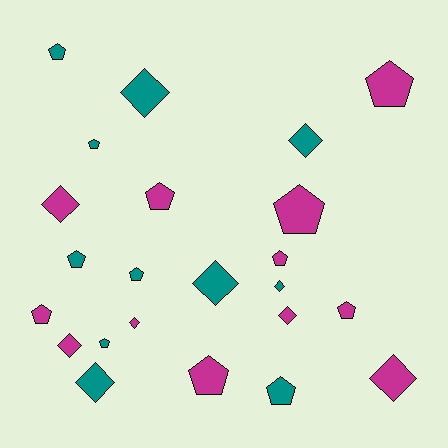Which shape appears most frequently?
Pentagon, with 13 objects.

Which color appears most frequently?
Magenta, with 12 objects.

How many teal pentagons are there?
There are 6 teal pentagons.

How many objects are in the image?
There are 23 objects.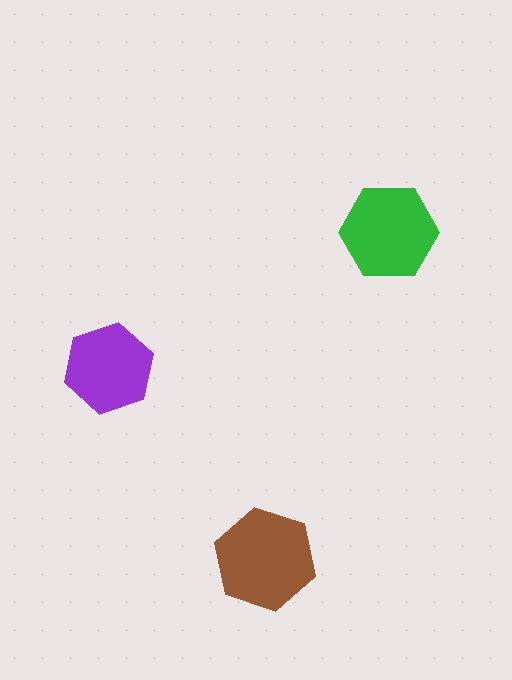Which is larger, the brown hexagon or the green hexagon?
The brown one.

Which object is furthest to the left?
The purple hexagon is leftmost.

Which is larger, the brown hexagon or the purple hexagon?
The brown one.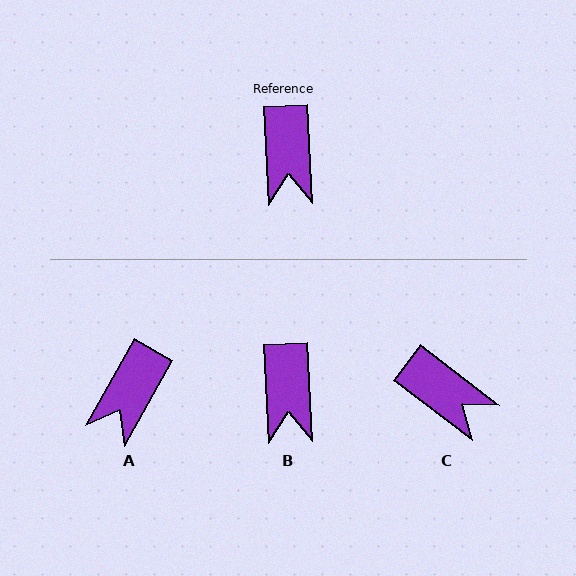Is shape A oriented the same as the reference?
No, it is off by about 32 degrees.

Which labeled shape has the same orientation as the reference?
B.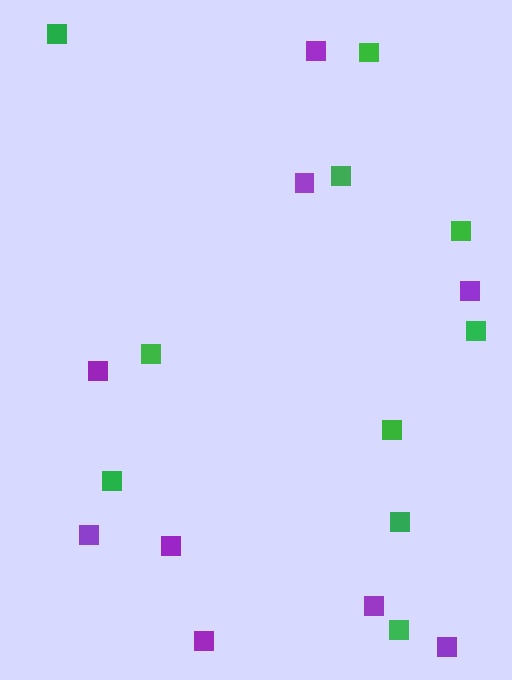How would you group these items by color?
There are 2 groups: one group of green squares (10) and one group of purple squares (9).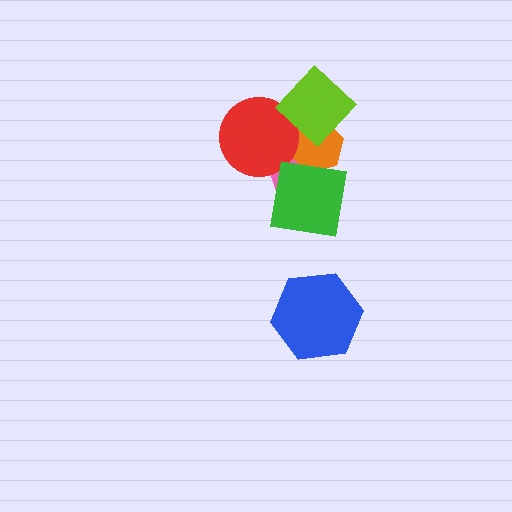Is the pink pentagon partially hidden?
Yes, it is partially covered by another shape.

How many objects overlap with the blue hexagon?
0 objects overlap with the blue hexagon.